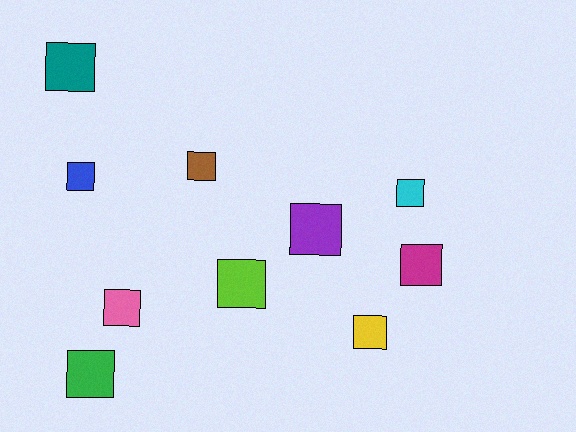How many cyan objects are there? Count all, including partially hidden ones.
There is 1 cyan object.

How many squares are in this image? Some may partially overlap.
There are 10 squares.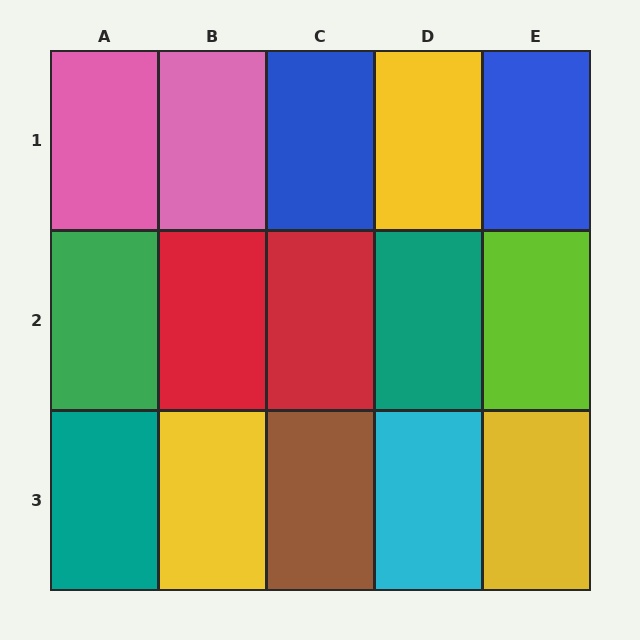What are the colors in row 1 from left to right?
Pink, pink, blue, yellow, blue.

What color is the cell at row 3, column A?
Teal.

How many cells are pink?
2 cells are pink.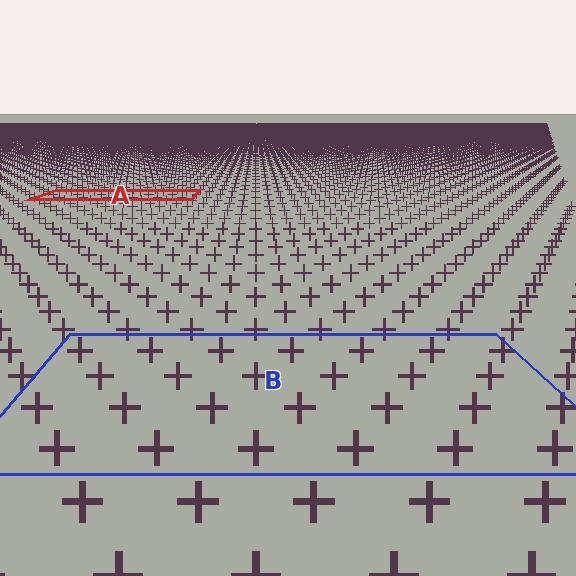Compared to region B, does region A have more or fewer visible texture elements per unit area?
Region A has more texture elements per unit area — they are packed more densely because it is farther away.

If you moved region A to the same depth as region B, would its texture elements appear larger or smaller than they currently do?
They would appear larger. At a closer depth, the same texture elements are projected at a bigger on-screen size.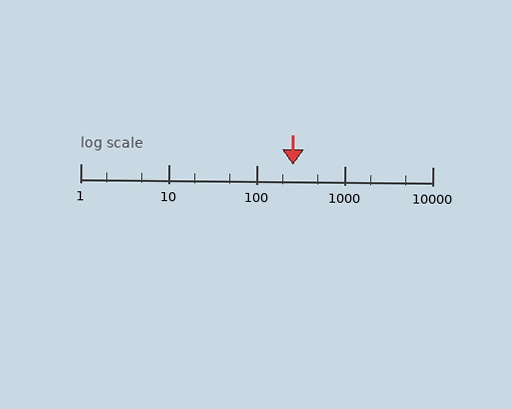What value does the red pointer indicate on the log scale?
The pointer indicates approximately 260.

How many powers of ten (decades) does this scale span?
The scale spans 4 decades, from 1 to 10000.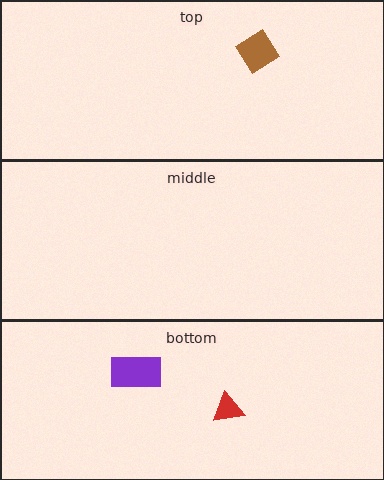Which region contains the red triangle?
The bottom region.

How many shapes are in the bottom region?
2.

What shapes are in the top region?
The brown diamond.